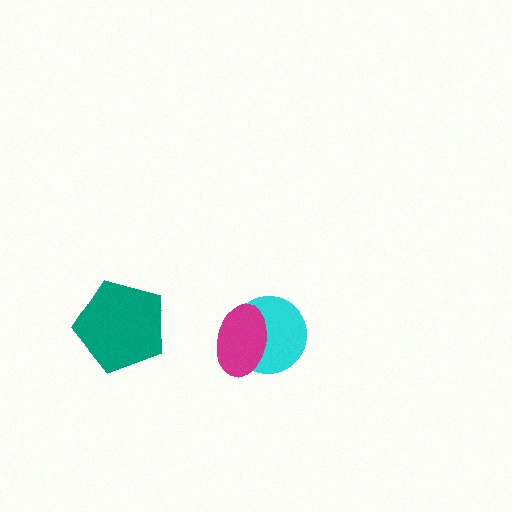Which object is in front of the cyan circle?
The magenta ellipse is in front of the cyan circle.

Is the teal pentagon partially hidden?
No, no other shape covers it.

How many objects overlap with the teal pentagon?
0 objects overlap with the teal pentagon.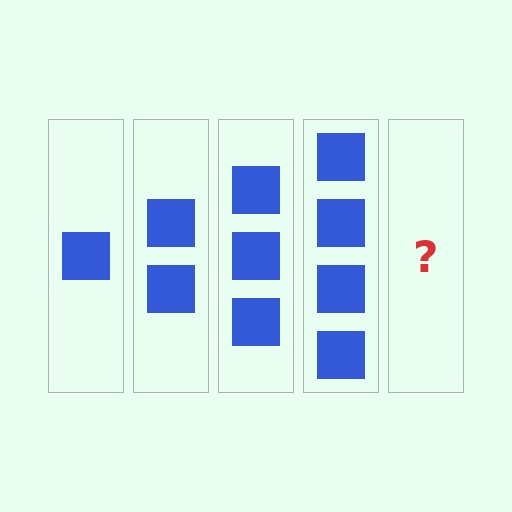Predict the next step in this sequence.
The next step is 5 squares.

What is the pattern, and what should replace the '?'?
The pattern is that each step adds one more square. The '?' should be 5 squares.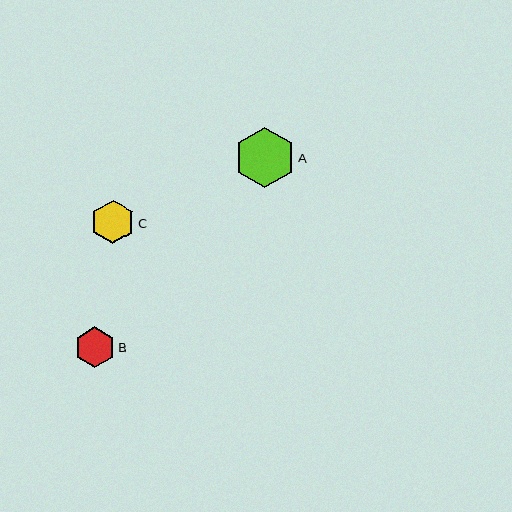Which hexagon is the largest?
Hexagon A is the largest with a size of approximately 60 pixels.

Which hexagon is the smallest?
Hexagon B is the smallest with a size of approximately 41 pixels.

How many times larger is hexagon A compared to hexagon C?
Hexagon A is approximately 1.4 times the size of hexagon C.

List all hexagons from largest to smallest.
From largest to smallest: A, C, B.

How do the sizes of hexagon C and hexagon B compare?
Hexagon C and hexagon B are approximately the same size.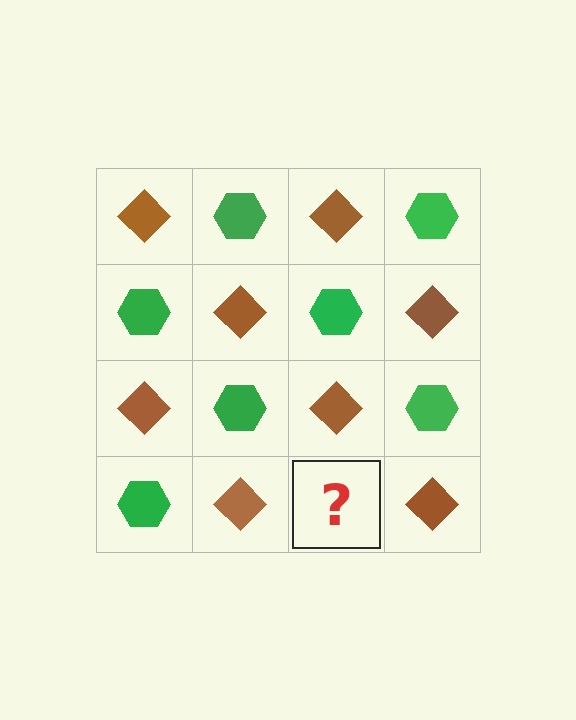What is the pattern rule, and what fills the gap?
The rule is that it alternates brown diamond and green hexagon in a checkerboard pattern. The gap should be filled with a green hexagon.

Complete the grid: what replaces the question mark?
The question mark should be replaced with a green hexagon.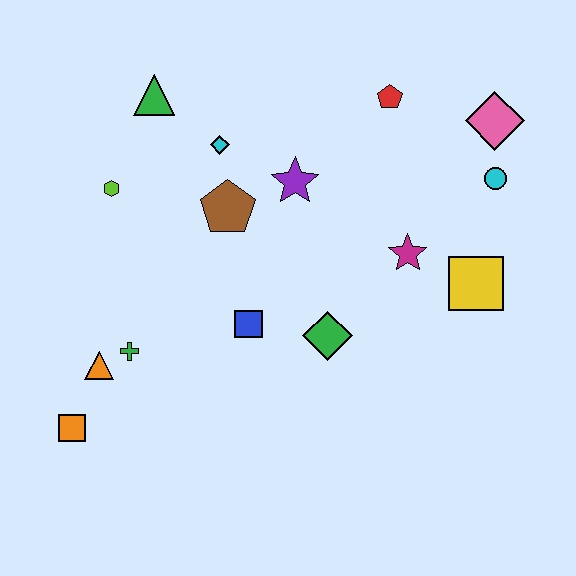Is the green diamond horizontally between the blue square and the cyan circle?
Yes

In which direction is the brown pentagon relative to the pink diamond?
The brown pentagon is to the left of the pink diamond.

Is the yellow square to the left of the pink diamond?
Yes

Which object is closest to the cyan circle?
The pink diamond is closest to the cyan circle.